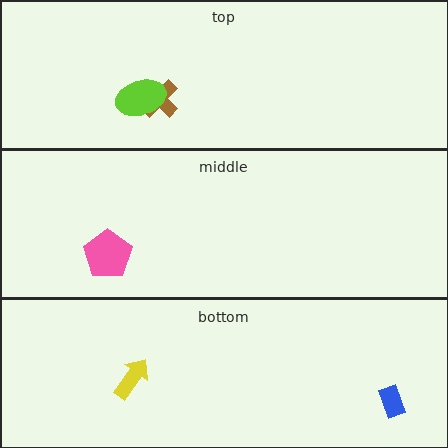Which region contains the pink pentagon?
The middle region.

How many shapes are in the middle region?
1.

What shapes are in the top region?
The brown cross, the lime ellipse.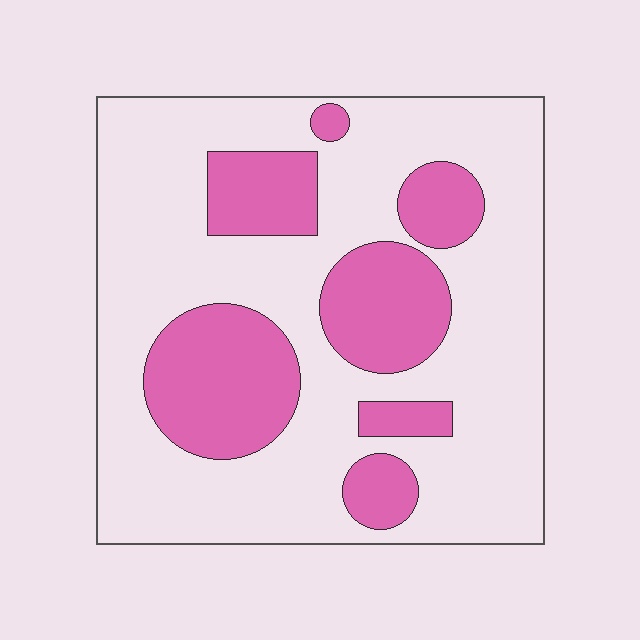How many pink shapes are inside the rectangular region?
7.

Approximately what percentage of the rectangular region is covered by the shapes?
Approximately 30%.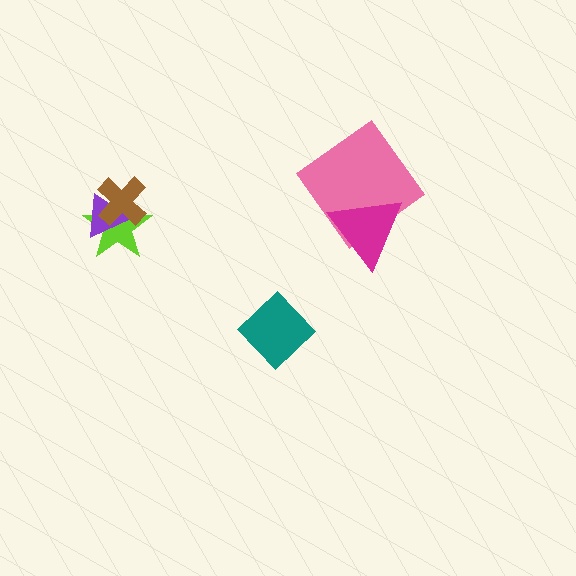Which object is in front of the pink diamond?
The magenta triangle is in front of the pink diamond.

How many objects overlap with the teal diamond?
0 objects overlap with the teal diamond.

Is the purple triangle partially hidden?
Yes, it is partially covered by another shape.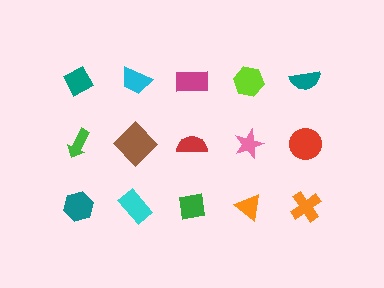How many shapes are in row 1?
5 shapes.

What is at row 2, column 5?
A red circle.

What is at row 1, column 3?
A magenta rectangle.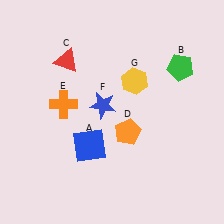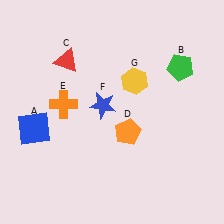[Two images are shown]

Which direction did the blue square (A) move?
The blue square (A) moved left.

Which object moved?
The blue square (A) moved left.